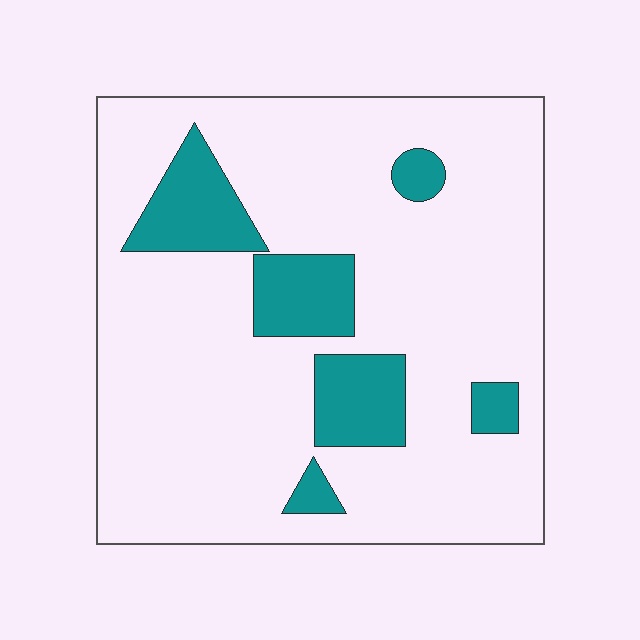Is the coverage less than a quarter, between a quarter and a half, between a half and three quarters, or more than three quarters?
Less than a quarter.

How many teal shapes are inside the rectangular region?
6.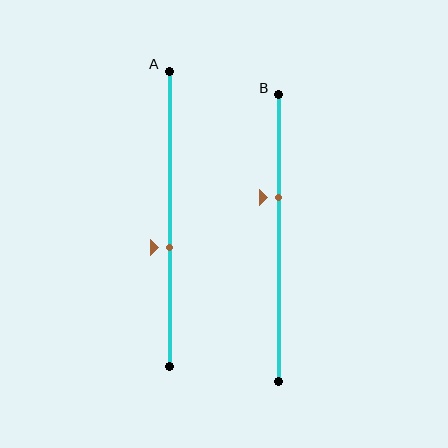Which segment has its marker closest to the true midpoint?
Segment A has its marker closest to the true midpoint.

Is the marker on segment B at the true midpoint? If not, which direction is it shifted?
No, the marker on segment B is shifted upward by about 14% of the segment length.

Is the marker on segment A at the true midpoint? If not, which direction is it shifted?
No, the marker on segment A is shifted downward by about 10% of the segment length.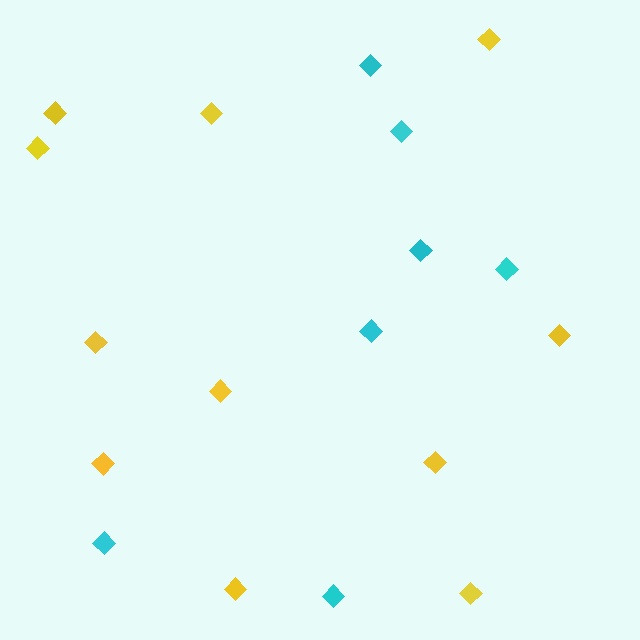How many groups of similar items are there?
There are 2 groups: one group of yellow diamonds (11) and one group of cyan diamonds (7).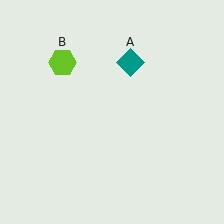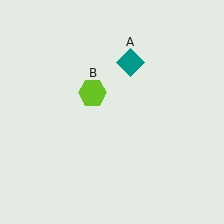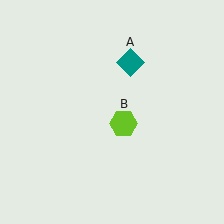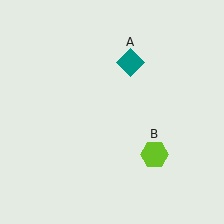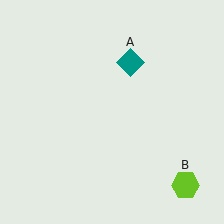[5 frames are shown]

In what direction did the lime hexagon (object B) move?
The lime hexagon (object B) moved down and to the right.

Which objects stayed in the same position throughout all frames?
Teal diamond (object A) remained stationary.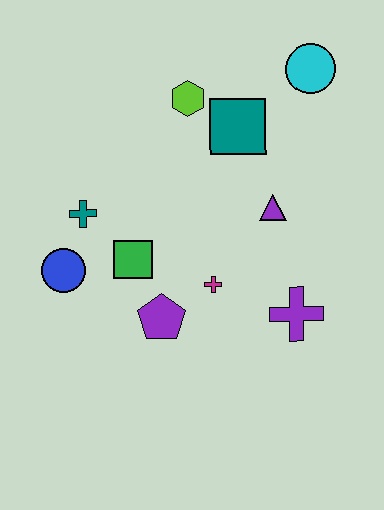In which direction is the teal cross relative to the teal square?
The teal cross is to the left of the teal square.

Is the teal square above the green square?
Yes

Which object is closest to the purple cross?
The magenta cross is closest to the purple cross.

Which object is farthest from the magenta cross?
The cyan circle is farthest from the magenta cross.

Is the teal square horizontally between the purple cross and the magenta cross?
Yes